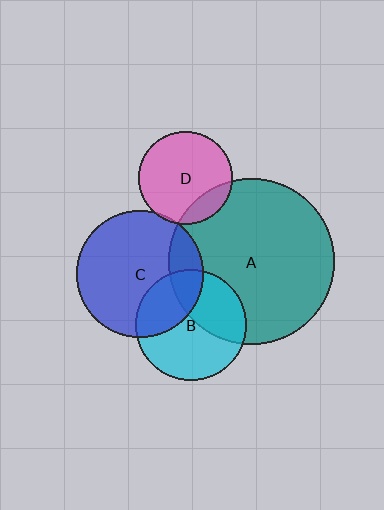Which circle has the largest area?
Circle A (teal).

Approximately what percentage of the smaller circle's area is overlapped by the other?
Approximately 5%.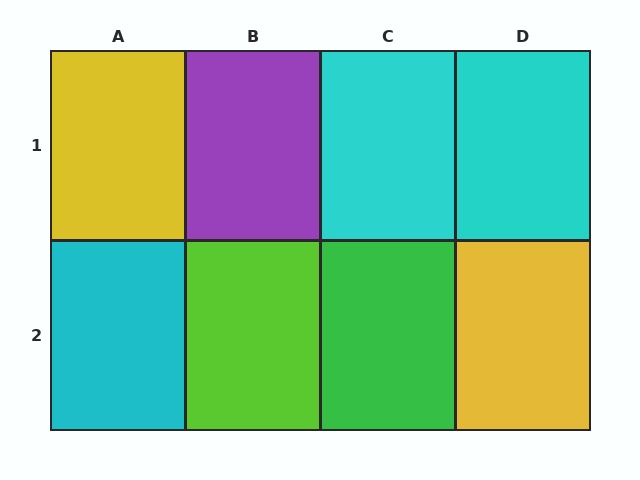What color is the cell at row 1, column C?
Cyan.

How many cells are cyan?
3 cells are cyan.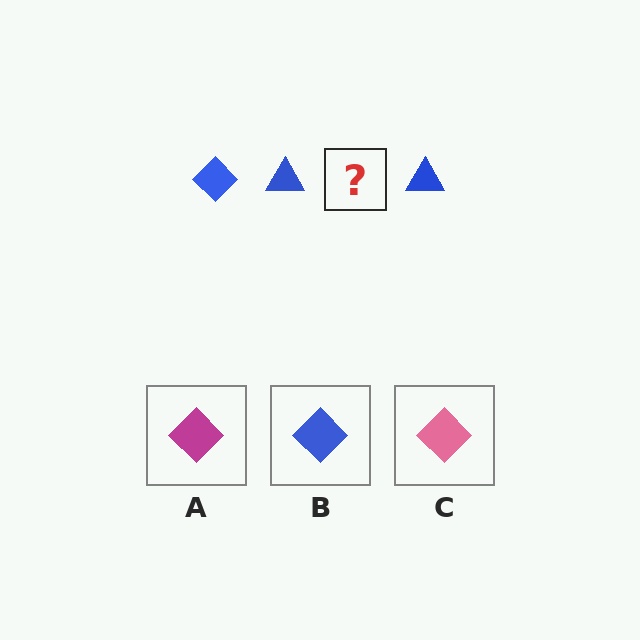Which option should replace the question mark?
Option B.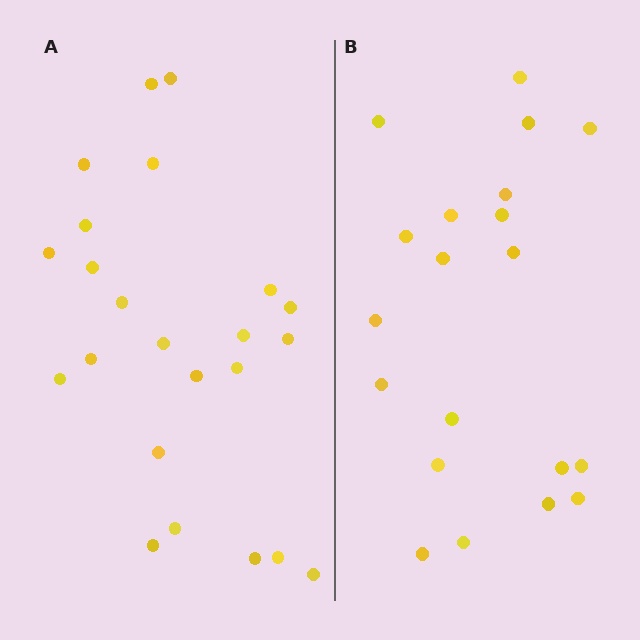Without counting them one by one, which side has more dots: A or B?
Region A (the left region) has more dots.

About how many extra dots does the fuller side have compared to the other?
Region A has just a few more — roughly 2 or 3 more dots than region B.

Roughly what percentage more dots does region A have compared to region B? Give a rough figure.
About 15% more.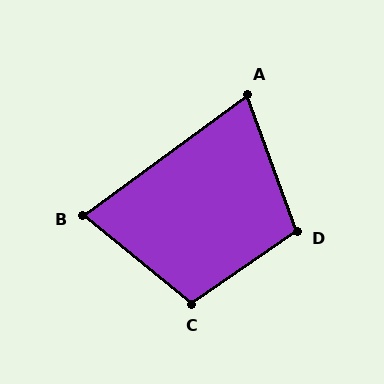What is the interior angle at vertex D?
Approximately 105 degrees (obtuse).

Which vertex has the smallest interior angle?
A, at approximately 74 degrees.